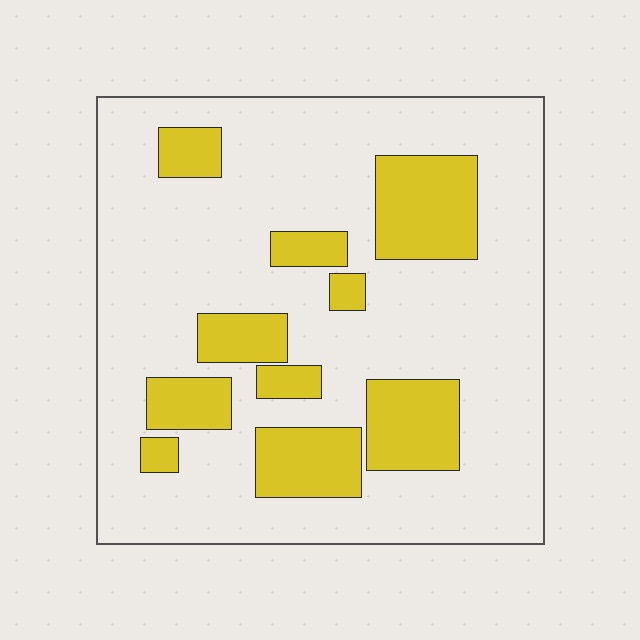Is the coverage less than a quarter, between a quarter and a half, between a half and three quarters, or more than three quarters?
Less than a quarter.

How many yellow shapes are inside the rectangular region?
10.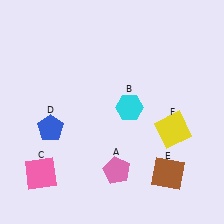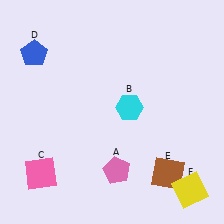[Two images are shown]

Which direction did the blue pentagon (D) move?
The blue pentagon (D) moved up.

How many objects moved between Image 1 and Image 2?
2 objects moved between the two images.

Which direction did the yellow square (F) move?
The yellow square (F) moved down.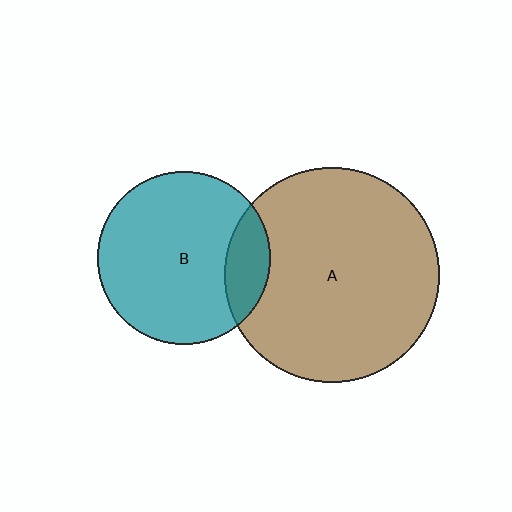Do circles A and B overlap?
Yes.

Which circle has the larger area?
Circle A (brown).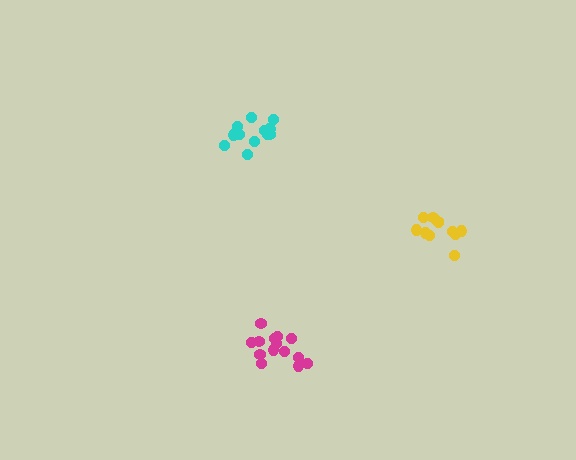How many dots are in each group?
Group 1: 11 dots, Group 2: 14 dots, Group 3: 13 dots (38 total).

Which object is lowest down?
The magenta cluster is bottommost.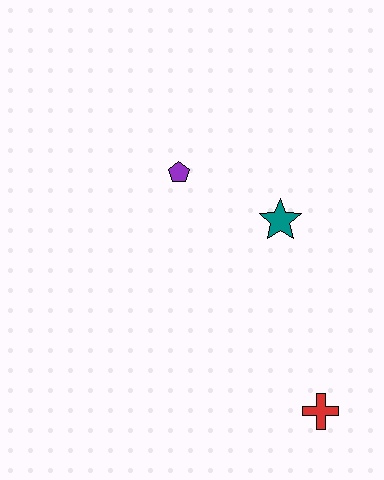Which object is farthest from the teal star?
The red cross is farthest from the teal star.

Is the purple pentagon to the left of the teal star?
Yes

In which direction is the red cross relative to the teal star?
The red cross is below the teal star.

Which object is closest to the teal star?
The purple pentagon is closest to the teal star.